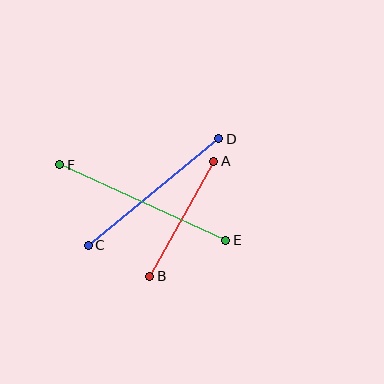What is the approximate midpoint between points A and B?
The midpoint is at approximately (182, 219) pixels.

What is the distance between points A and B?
The distance is approximately 131 pixels.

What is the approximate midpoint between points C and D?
The midpoint is at approximately (153, 192) pixels.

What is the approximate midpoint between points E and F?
The midpoint is at approximately (143, 203) pixels.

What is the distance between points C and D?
The distance is approximately 168 pixels.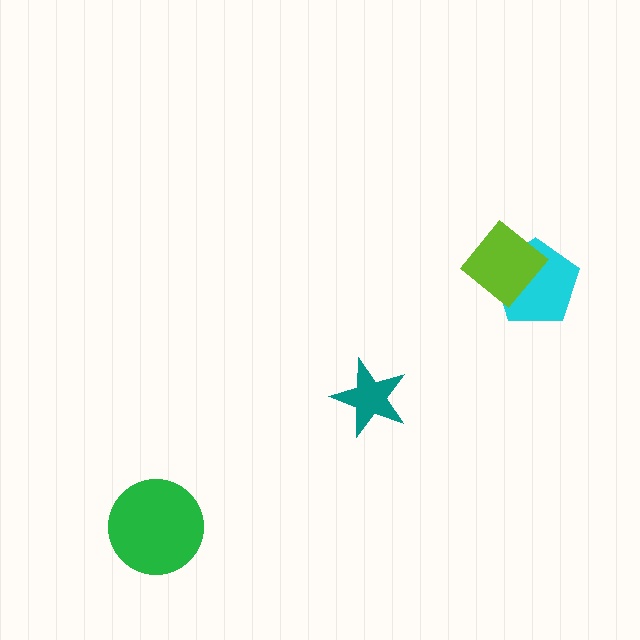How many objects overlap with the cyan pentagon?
1 object overlaps with the cyan pentagon.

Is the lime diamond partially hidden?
No, no other shape covers it.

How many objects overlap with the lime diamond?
1 object overlaps with the lime diamond.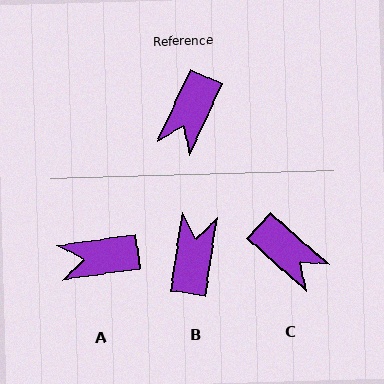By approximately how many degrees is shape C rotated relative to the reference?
Approximately 73 degrees counter-clockwise.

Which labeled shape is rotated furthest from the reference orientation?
B, about 164 degrees away.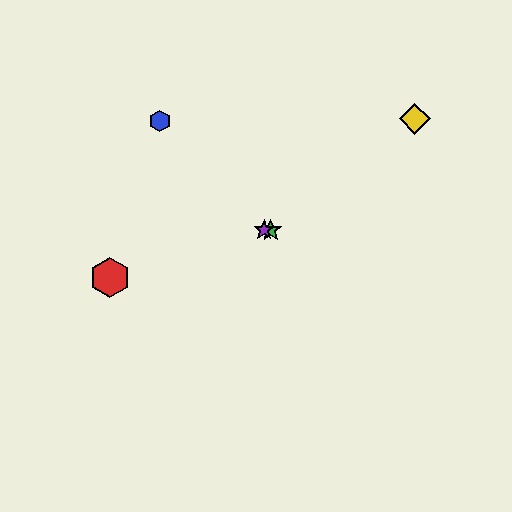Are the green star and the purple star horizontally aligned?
Yes, both are at y≈230.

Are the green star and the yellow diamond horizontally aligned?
No, the green star is at y≈230 and the yellow diamond is at y≈119.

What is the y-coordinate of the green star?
The green star is at y≈230.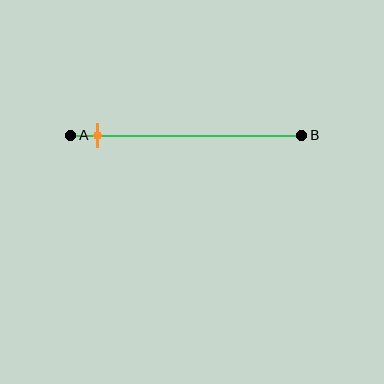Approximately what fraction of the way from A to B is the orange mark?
The orange mark is approximately 10% of the way from A to B.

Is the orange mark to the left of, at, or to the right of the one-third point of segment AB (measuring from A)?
The orange mark is to the left of the one-third point of segment AB.